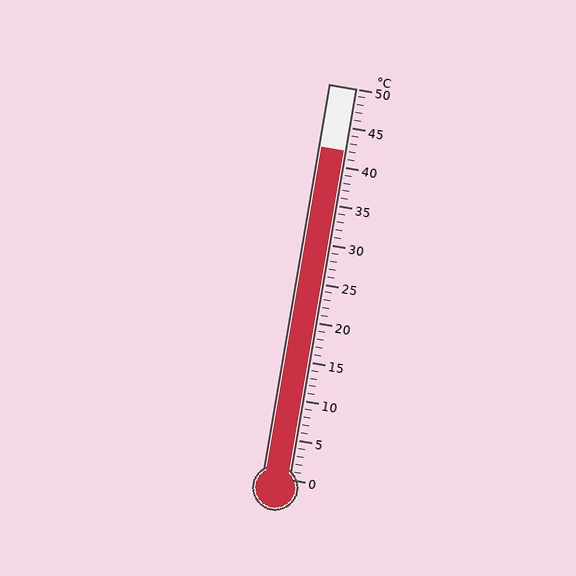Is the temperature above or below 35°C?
The temperature is above 35°C.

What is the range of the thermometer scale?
The thermometer scale ranges from 0°C to 50°C.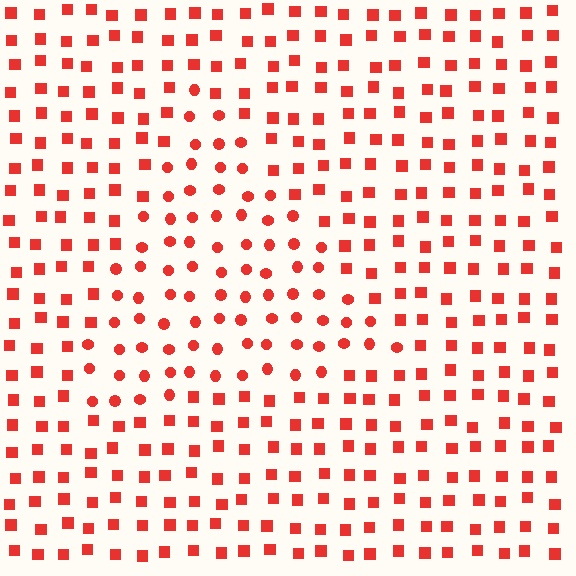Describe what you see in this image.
The image is filled with small red elements arranged in a uniform grid. A triangle-shaped region contains circles, while the surrounding area contains squares. The boundary is defined purely by the change in element shape.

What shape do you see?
I see a triangle.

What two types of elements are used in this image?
The image uses circles inside the triangle region and squares outside it.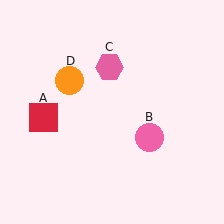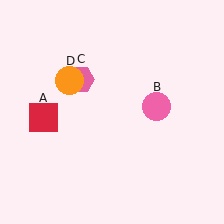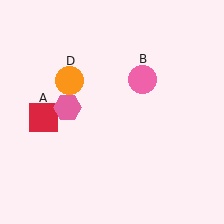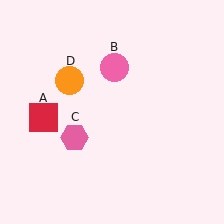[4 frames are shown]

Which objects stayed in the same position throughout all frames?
Red square (object A) and orange circle (object D) remained stationary.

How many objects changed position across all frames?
2 objects changed position: pink circle (object B), pink hexagon (object C).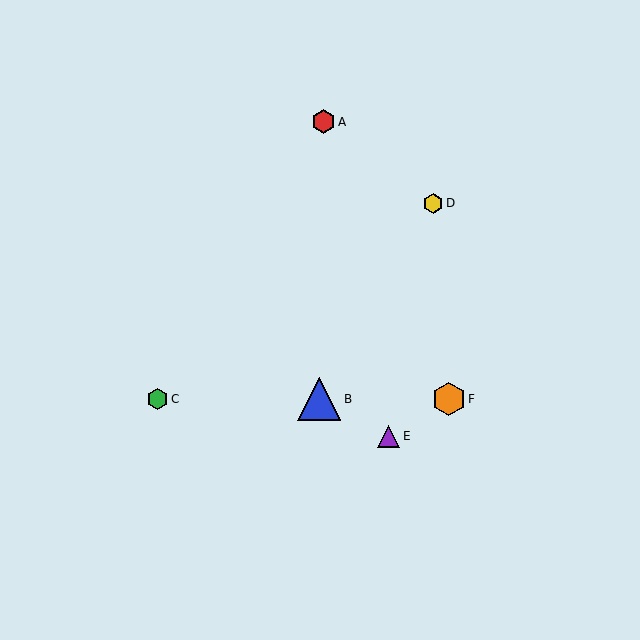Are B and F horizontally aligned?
Yes, both are at y≈399.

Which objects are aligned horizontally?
Objects B, C, F are aligned horizontally.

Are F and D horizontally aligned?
No, F is at y≈399 and D is at y≈203.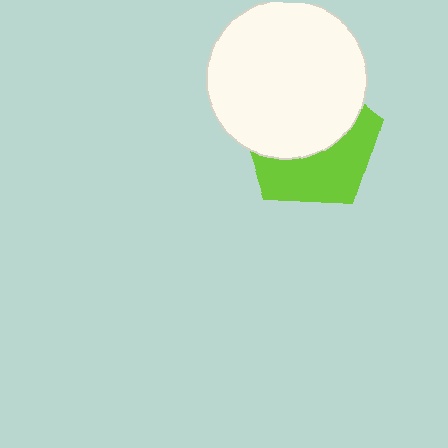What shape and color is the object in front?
The object in front is a white circle.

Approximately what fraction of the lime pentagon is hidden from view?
Roughly 55% of the lime pentagon is hidden behind the white circle.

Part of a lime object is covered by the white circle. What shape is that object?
It is a pentagon.